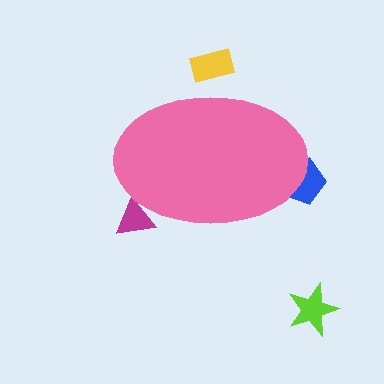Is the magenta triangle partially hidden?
Yes, the magenta triangle is partially hidden behind the pink ellipse.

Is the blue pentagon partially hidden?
Yes, the blue pentagon is partially hidden behind the pink ellipse.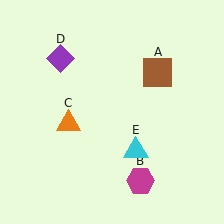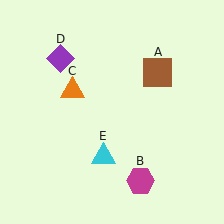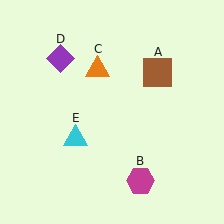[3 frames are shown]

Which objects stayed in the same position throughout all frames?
Brown square (object A) and magenta hexagon (object B) and purple diamond (object D) remained stationary.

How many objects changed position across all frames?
2 objects changed position: orange triangle (object C), cyan triangle (object E).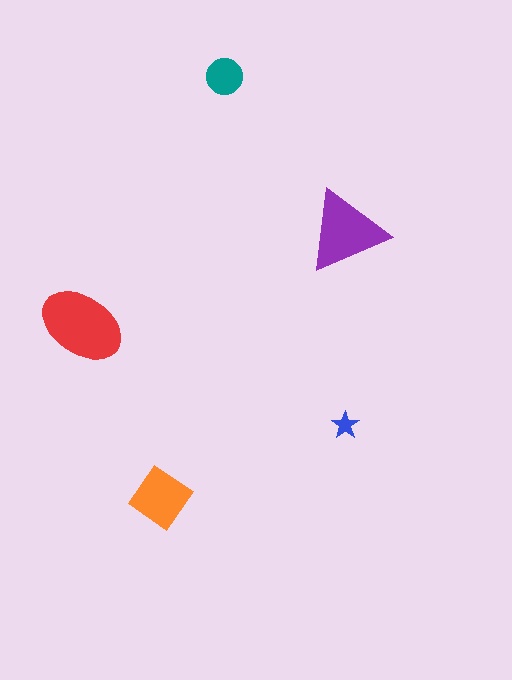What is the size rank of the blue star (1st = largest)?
5th.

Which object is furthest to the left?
The red ellipse is leftmost.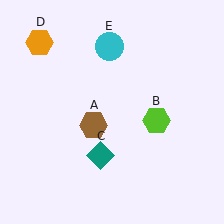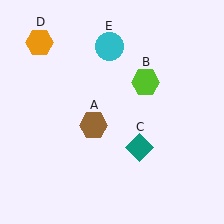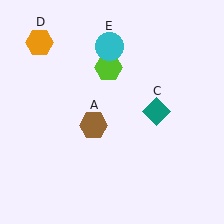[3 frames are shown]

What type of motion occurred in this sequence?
The lime hexagon (object B), teal diamond (object C) rotated counterclockwise around the center of the scene.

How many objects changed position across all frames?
2 objects changed position: lime hexagon (object B), teal diamond (object C).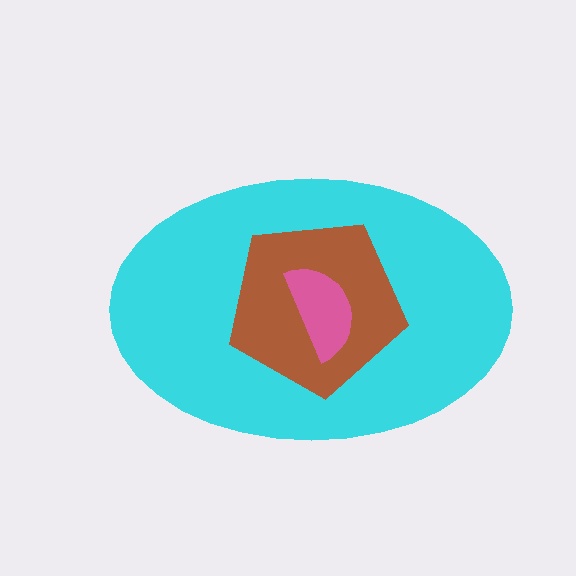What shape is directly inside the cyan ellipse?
The brown pentagon.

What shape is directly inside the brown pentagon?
The pink semicircle.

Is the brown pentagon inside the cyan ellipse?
Yes.